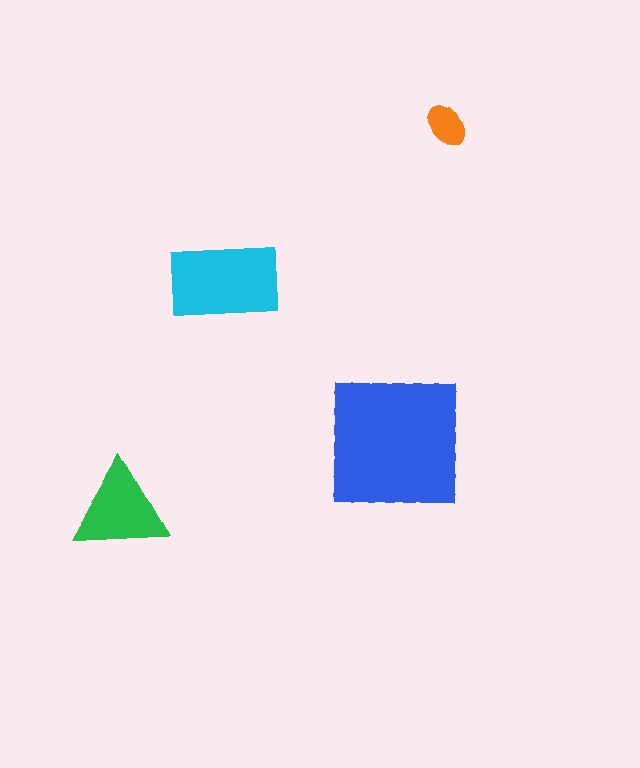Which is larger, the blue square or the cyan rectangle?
The blue square.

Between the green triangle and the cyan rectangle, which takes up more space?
The cyan rectangle.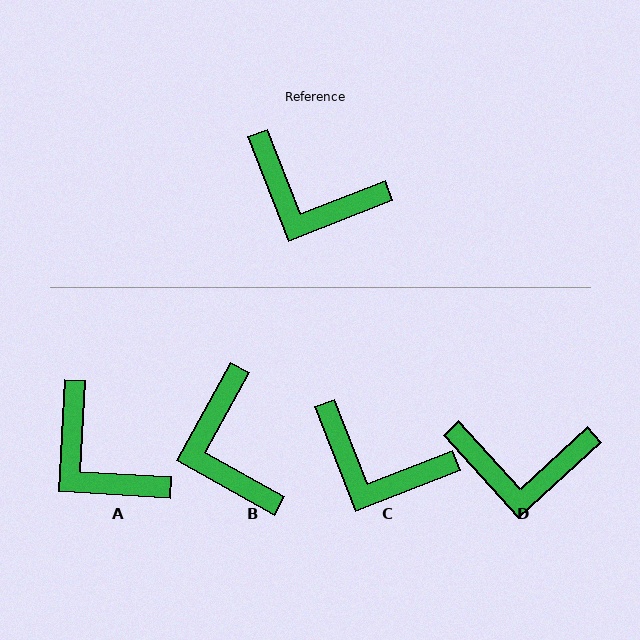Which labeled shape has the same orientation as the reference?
C.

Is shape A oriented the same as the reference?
No, it is off by about 24 degrees.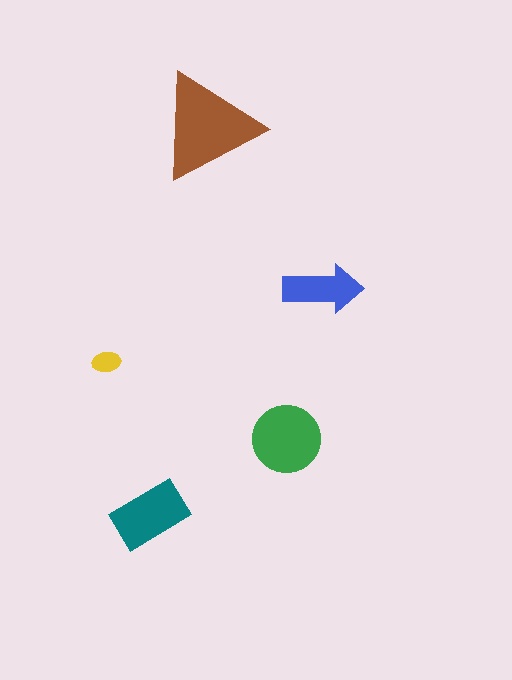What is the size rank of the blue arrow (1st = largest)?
4th.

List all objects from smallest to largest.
The yellow ellipse, the blue arrow, the teal rectangle, the green circle, the brown triangle.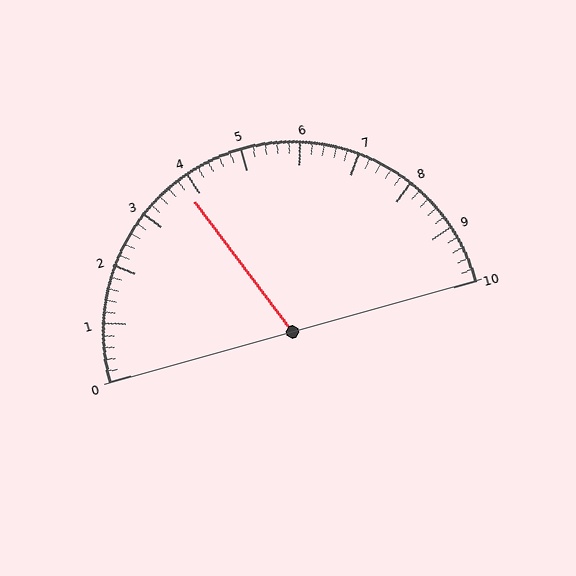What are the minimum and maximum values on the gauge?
The gauge ranges from 0 to 10.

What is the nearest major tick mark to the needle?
The nearest major tick mark is 4.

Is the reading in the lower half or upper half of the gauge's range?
The reading is in the lower half of the range (0 to 10).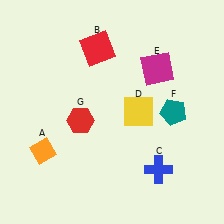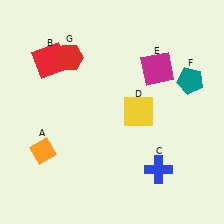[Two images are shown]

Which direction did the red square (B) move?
The red square (B) moved left.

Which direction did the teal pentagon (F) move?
The teal pentagon (F) moved up.